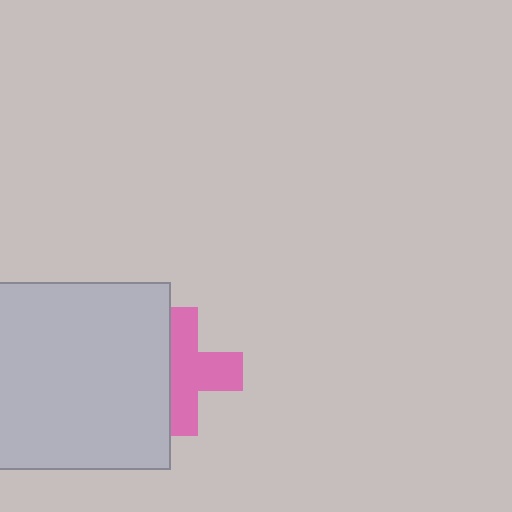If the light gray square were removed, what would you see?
You would see the complete pink cross.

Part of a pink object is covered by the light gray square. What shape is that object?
It is a cross.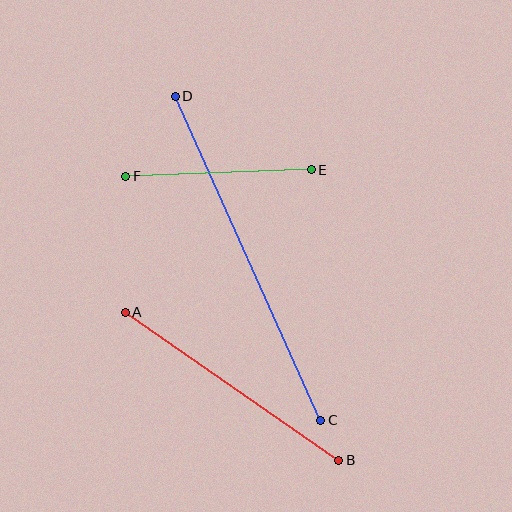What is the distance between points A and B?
The distance is approximately 260 pixels.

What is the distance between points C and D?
The distance is approximately 355 pixels.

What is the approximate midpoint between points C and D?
The midpoint is at approximately (248, 258) pixels.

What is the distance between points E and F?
The distance is approximately 186 pixels.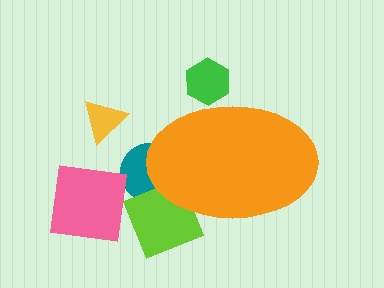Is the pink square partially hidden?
No, the pink square is fully visible.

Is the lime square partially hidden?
Yes, the lime square is partially hidden behind the orange ellipse.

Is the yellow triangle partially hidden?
No, the yellow triangle is fully visible.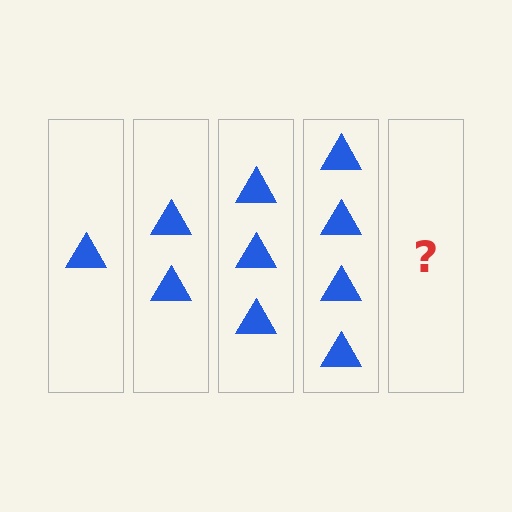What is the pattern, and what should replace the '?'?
The pattern is that each step adds one more triangle. The '?' should be 5 triangles.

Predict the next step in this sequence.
The next step is 5 triangles.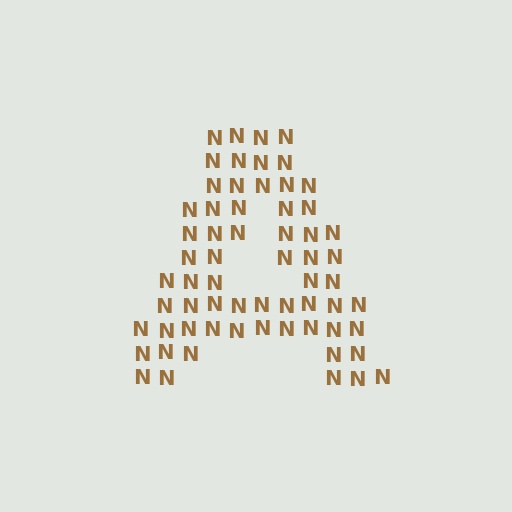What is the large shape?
The large shape is the letter A.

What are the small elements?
The small elements are letter N's.